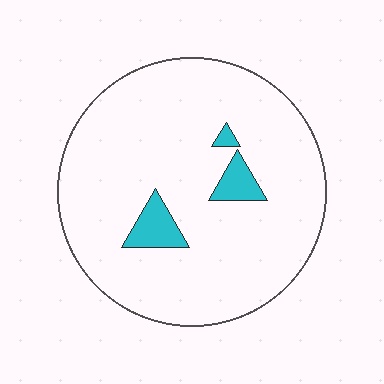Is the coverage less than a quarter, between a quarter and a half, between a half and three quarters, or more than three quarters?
Less than a quarter.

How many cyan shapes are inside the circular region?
3.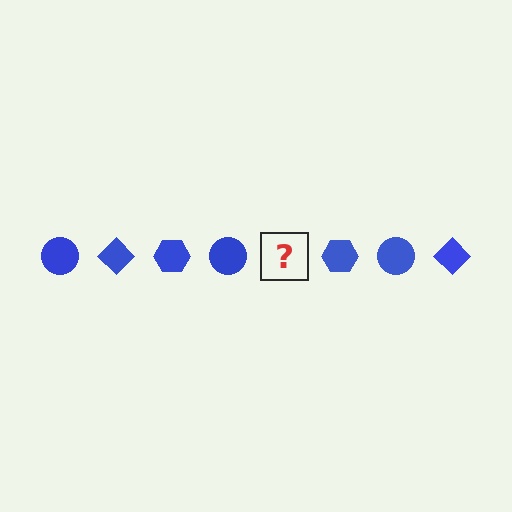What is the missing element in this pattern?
The missing element is a blue diamond.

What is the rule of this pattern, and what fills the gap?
The rule is that the pattern cycles through circle, diamond, hexagon shapes in blue. The gap should be filled with a blue diamond.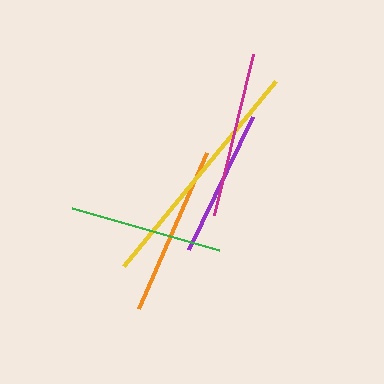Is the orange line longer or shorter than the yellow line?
The yellow line is longer than the orange line.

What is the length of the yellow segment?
The yellow segment is approximately 239 pixels long.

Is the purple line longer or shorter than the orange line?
The orange line is longer than the purple line.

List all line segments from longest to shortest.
From longest to shortest: yellow, orange, magenta, green, purple.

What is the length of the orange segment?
The orange segment is approximately 170 pixels long.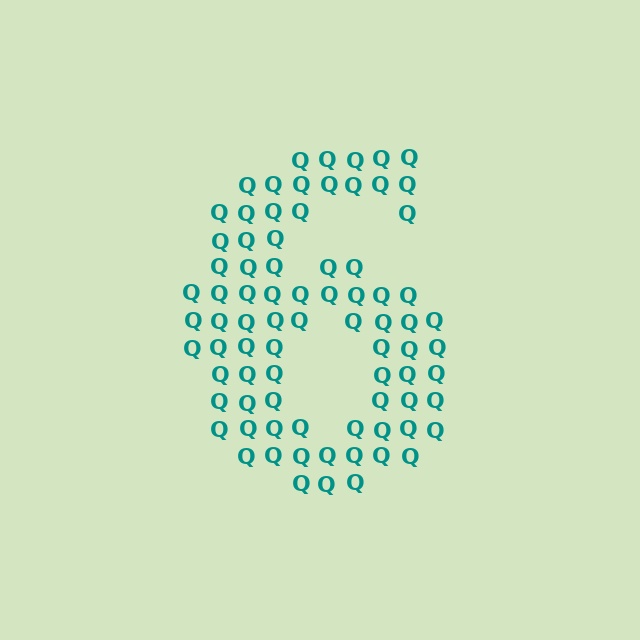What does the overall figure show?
The overall figure shows the digit 6.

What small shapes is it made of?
It is made of small letter Q's.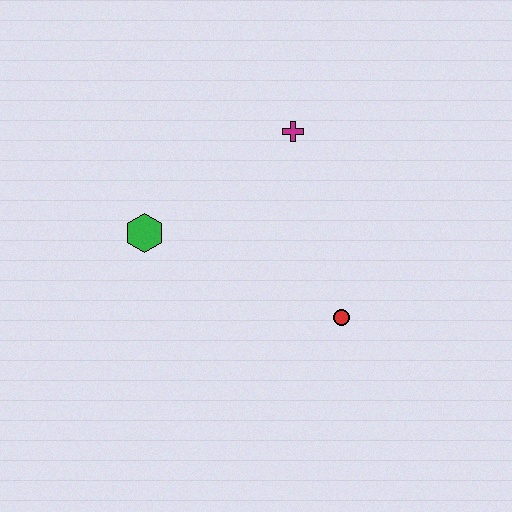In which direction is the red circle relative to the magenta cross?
The red circle is below the magenta cross.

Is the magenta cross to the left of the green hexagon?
No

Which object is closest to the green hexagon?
The magenta cross is closest to the green hexagon.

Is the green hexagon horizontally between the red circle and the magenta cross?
No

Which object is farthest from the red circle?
The green hexagon is farthest from the red circle.